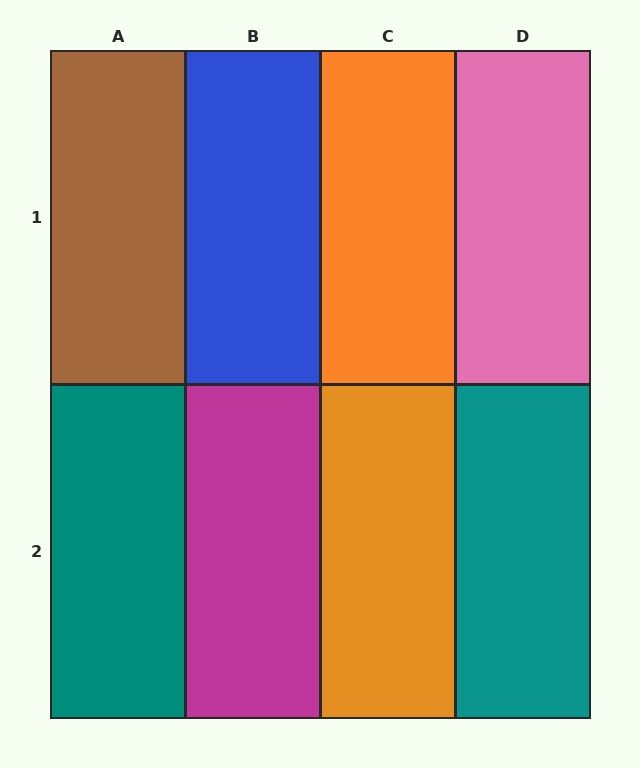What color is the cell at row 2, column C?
Orange.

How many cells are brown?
1 cell is brown.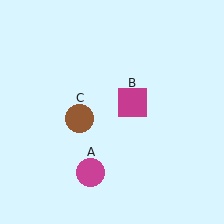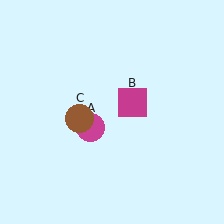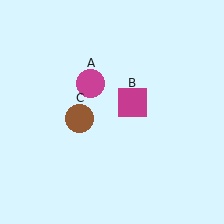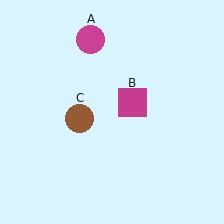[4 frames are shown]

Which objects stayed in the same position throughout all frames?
Magenta square (object B) and brown circle (object C) remained stationary.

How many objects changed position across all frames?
1 object changed position: magenta circle (object A).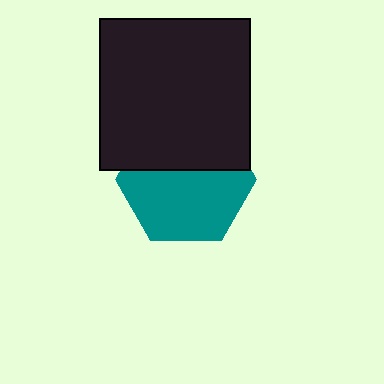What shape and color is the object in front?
The object in front is a black rectangle.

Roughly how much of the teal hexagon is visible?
About half of it is visible (roughly 58%).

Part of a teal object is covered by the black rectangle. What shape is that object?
It is a hexagon.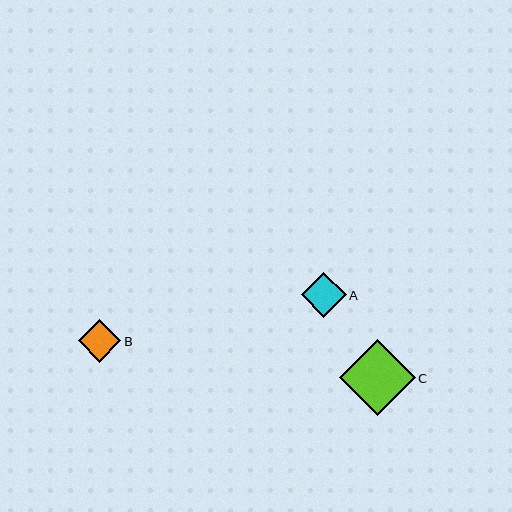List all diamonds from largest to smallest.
From largest to smallest: C, A, B.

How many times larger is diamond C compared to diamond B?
Diamond C is approximately 1.8 times the size of diamond B.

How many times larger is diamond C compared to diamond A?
Diamond C is approximately 1.7 times the size of diamond A.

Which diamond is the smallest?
Diamond B is the smallest with a size of approximately 42 pixels.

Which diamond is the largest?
Diamond C is the largest with a size of approximately 76 pixels.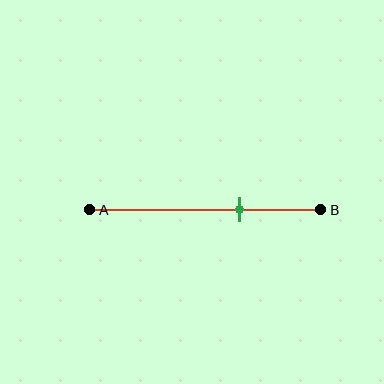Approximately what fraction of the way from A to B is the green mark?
The green mark is approximately 65% of the way from A to B.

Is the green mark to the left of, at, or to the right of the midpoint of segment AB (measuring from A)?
The green mark is to the right of the midpoint of segment AB.